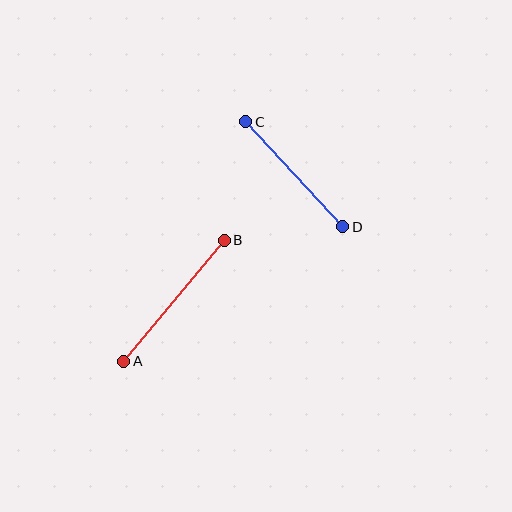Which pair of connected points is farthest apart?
Points A and B are farthest apart.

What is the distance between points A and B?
The distance is approximately 157 pixels.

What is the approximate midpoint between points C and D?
The midpoint is at approximately (294, 174) pixels.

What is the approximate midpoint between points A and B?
The midpoint is at approximately (174, 301) pixels.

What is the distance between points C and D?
The distance is approximately 143 pixels.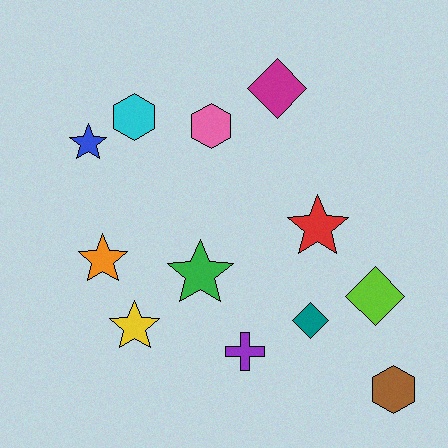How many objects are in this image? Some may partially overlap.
There are 12 objects.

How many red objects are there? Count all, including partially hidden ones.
There is 1 red object.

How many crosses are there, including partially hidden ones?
There is 1 cross.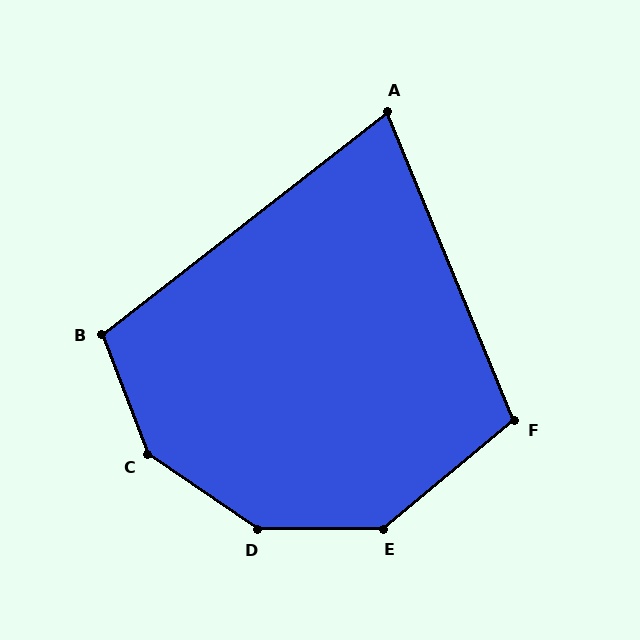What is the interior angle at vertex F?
Approximately 107 degrees (obtuse).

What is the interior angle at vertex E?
Approximately 140 degrees (obtuse).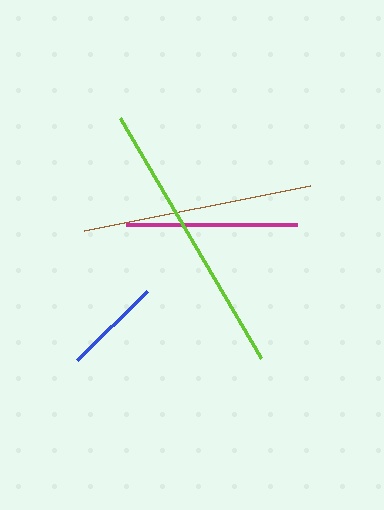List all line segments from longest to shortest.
From longest to shortest: lime, brown, magenta, blue.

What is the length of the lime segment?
The lime segment is approximately 279 pixels long.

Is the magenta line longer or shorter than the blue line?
The magenta line is longer than the blue line.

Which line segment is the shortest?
The blue line is the shortest at approximately 98 pixels.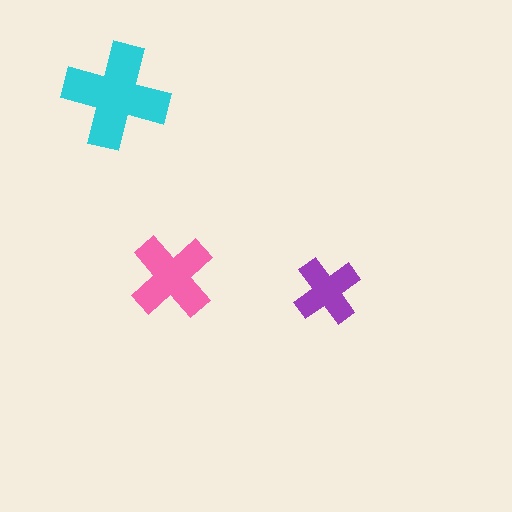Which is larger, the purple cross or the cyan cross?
The cyan one.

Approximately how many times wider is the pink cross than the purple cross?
About 1.5 times wider.